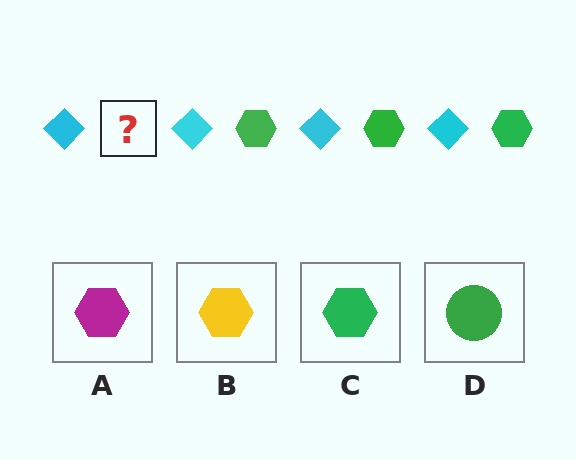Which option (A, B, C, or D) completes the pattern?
C.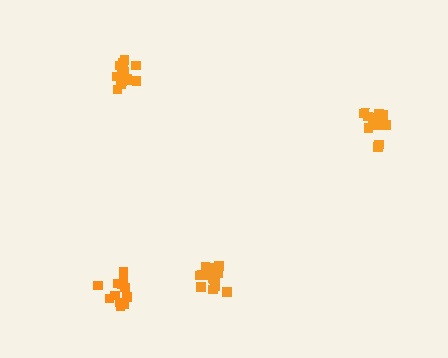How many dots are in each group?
Group 1: 15 dots, Group 2: 16 dots, Group 3: 15 dots, Group 4: 13 dots (59 total).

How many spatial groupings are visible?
There are 4 spatial groupings.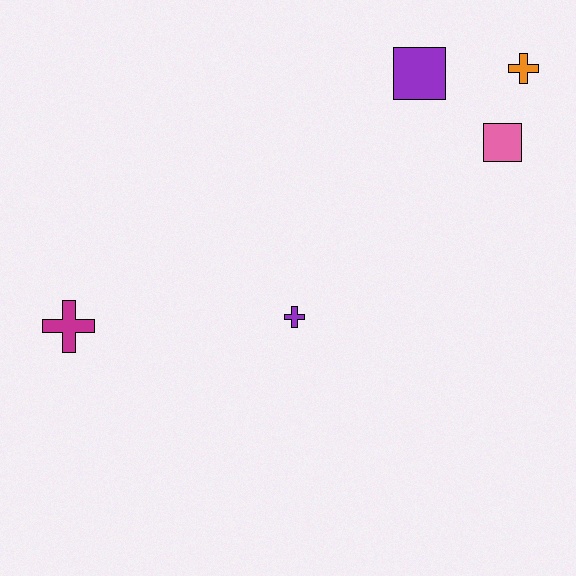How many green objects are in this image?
There are no green objects.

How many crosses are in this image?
There are 3 crosses.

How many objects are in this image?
There are 5 objects.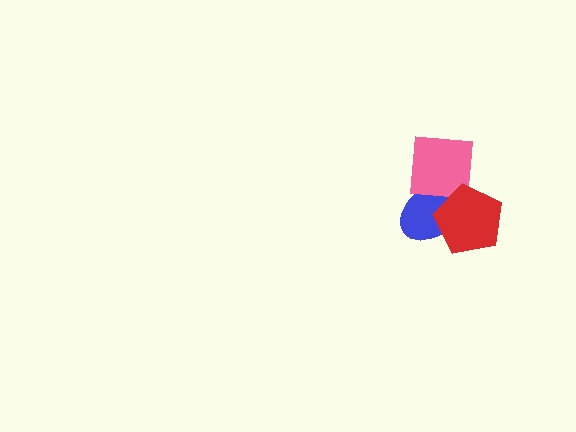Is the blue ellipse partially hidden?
Yes, it is partially covered by another shape.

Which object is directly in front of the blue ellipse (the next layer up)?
The pink square is directly in front of the blue ellipse.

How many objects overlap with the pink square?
2 objects overlap with the pink square.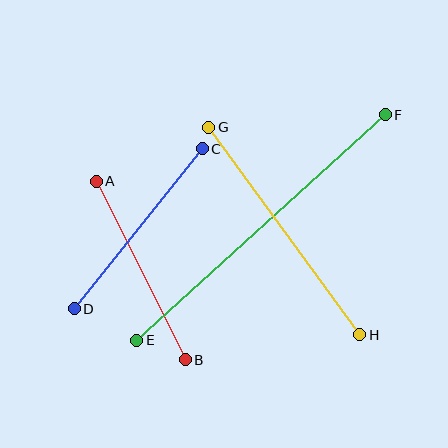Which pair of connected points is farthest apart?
Points E and F are farthest apart.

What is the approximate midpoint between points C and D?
The midpoint is at approximately (138, 229) pixels.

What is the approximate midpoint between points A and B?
The midpoint is at approximately (141, 271) pixels.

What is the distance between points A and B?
The distance is approximately 199 pixels.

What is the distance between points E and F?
The distance is approximately 336 pixels.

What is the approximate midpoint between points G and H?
The midpoint is at approximately (284, 231) pixels.